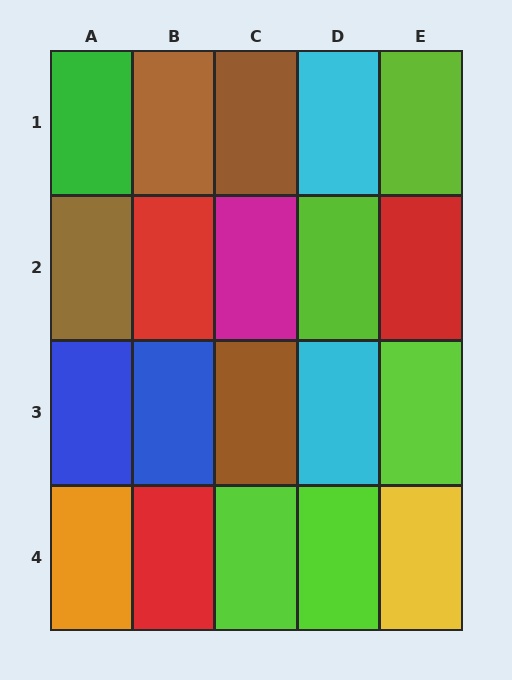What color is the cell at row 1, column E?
Lime.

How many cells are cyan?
2 cells are cyan.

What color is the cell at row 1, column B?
Brown.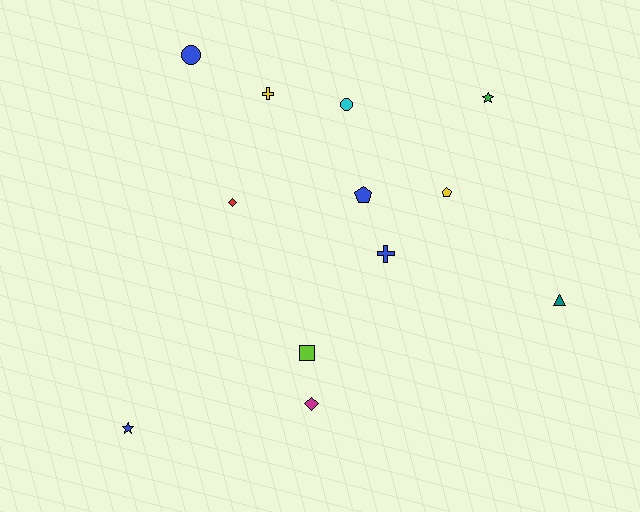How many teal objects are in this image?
There is 1 teal object.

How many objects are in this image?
There are 12 objects.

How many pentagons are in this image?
There are 2 pentagons.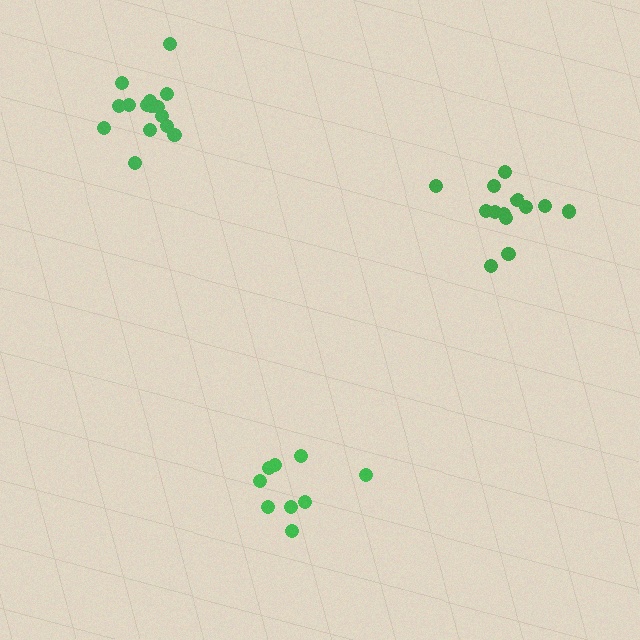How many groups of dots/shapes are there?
There are 3 groups.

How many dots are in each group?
Group 1: 15 dots, Group 2: 9 dots, Group 3: 13 dots (37 total).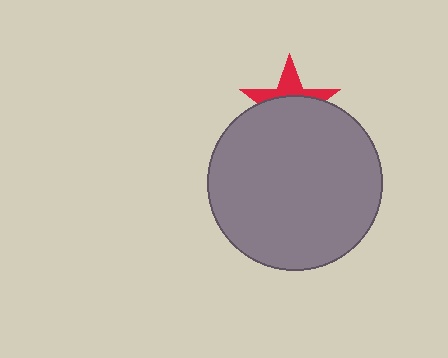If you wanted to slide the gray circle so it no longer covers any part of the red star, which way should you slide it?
Slide it down — that is the most direct way to separate the two shapes.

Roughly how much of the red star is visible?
A small part of it is visible (roughly 37%).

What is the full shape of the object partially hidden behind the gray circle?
The partially hidden object is a red star.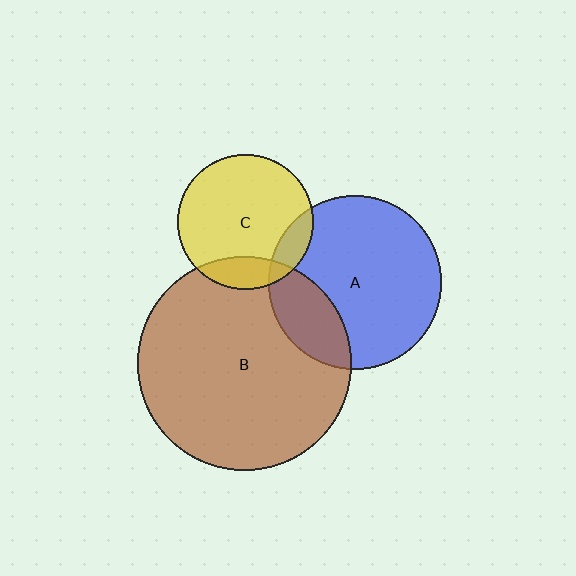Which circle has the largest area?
Circle B (brown).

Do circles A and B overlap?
Yes.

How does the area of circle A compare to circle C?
Approximately 1.6 times.